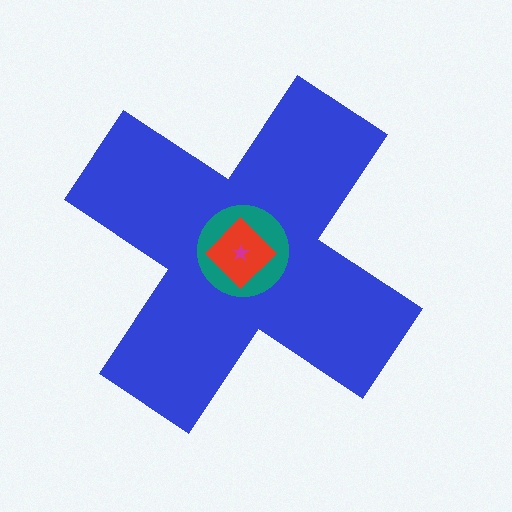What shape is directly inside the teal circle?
The red diamond.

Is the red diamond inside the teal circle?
Yes.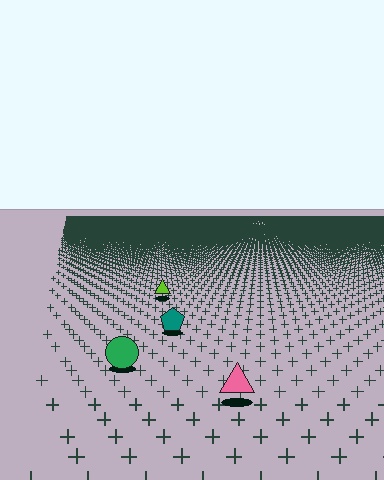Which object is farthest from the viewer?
The lime triangle is farthest from the viewer. It appears smaller and the ground texture around it is denser.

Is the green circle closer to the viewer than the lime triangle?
Yes. The green circle is closer — you can tell from the texture gradient: the ground texture is coarser near it.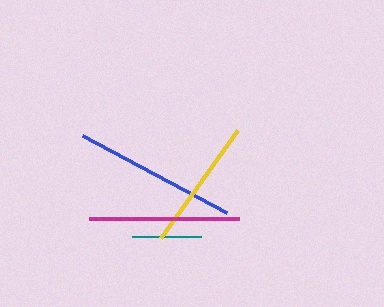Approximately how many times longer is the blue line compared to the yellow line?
The blue line is approximately 1.2 times the length of the yellow line.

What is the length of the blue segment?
The blue segment is approximately 164 pixels long.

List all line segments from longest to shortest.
From longest to shortest: blue, magenta, yellow, teal.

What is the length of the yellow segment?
The yellow segment is approximately 132 pixels long.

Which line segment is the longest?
The blue line is the longest at approximately 164 pixels.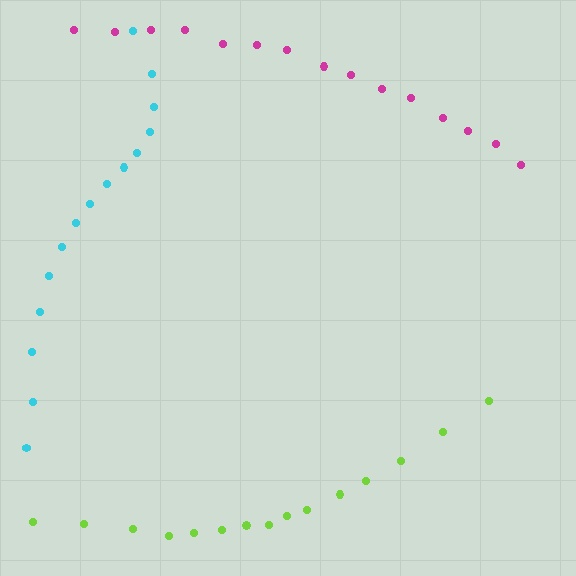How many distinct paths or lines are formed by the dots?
There are 3 distinct paths.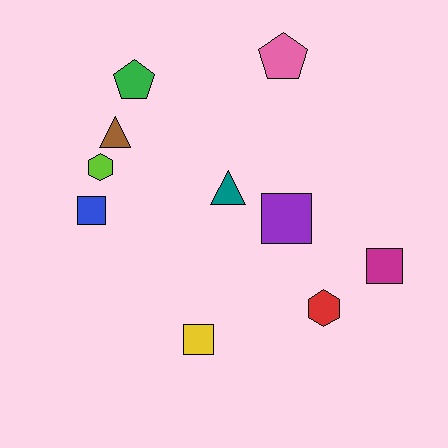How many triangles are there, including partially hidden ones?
There are 2 triangles.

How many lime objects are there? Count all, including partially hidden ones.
There is 1 lime object.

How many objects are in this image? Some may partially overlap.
There are 10 objects.